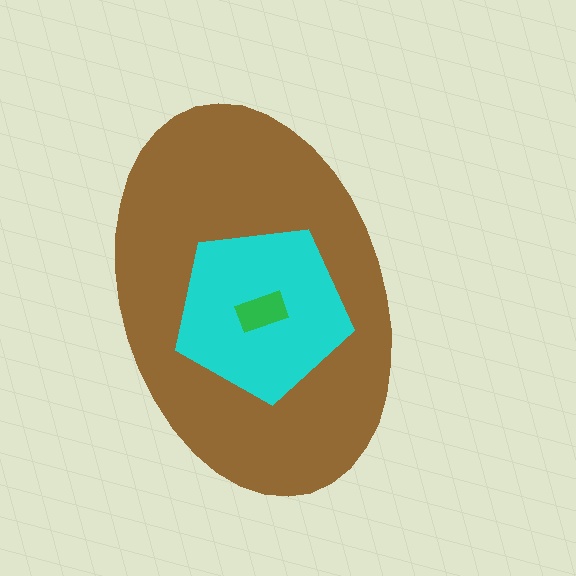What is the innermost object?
The green rectangle.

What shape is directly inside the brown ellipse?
The cyan pentagon.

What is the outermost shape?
The brown ellipse.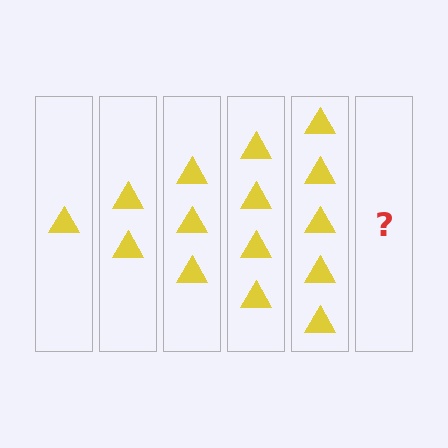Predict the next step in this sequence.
The next step is 6 triangles.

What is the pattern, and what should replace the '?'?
The pattern is that each step adds one more triangle. The '?' should be 6 triangles.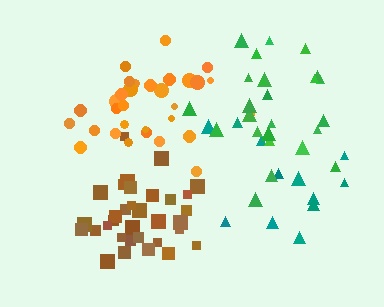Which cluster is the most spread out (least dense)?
Teal.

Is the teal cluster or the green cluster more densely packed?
Green.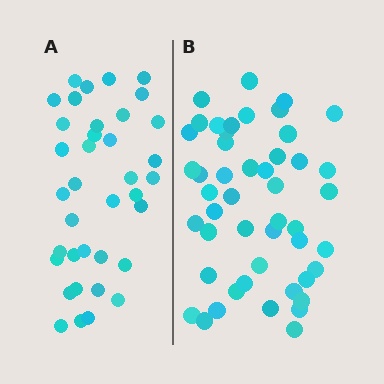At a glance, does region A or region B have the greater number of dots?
Region B (the right region) has more dots.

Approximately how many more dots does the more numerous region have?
Region B has roughly 12 or so more dots than region A.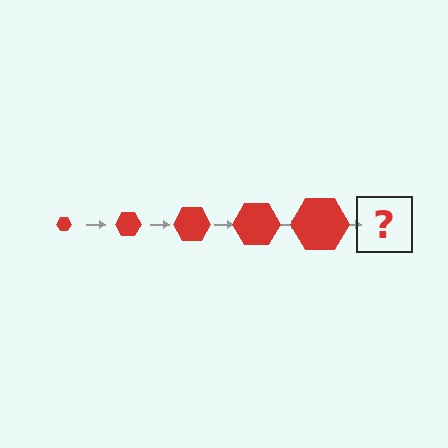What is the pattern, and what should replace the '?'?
The pattern is that the hexagon gets progressively larger each step. The '?' should be a red hexagon, larger than the previous one.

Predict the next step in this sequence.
The next step is a red hexagon, larger than the previous one.